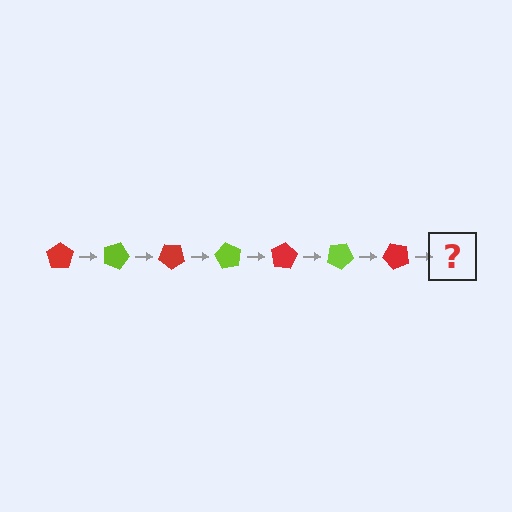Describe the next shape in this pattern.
It should be a lime pentagon, rotated 140 degrees from the start.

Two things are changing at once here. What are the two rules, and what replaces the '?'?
The two rules are that it rotates 20 degrees each step and the color cycles through red and lime. The '?' should be a lime pentagon, rotated 140 degrees from the start.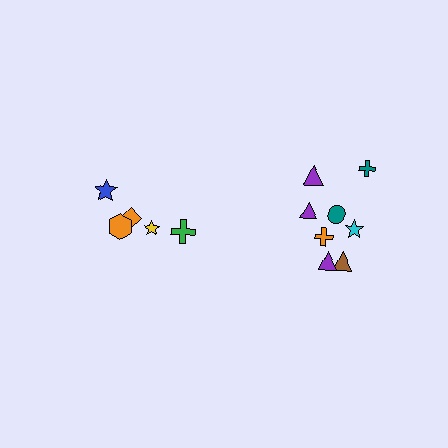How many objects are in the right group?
There are 8 objects.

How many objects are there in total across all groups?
There are 13 objects.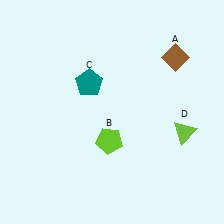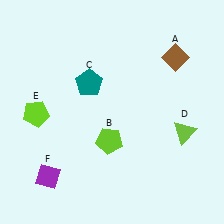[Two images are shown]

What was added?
A lime pentagon (E), a purple diamond (F) were added in Image 2.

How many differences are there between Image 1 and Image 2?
There are 2 differences between the two images.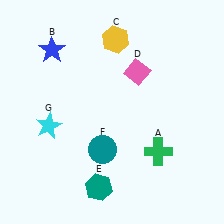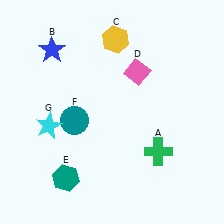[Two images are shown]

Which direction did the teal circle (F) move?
The teal circle (F) moved up.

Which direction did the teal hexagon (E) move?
The teal hexagon (E) moved left.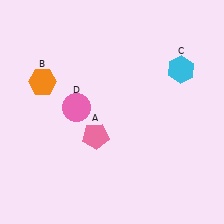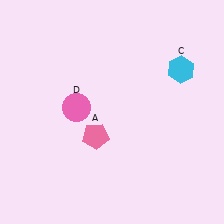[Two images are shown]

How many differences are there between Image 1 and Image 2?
There is 1 difference between the two images.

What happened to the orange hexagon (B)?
The orange hexagon (B) was removed in Image 2. It was in the top-left area of Image 1.